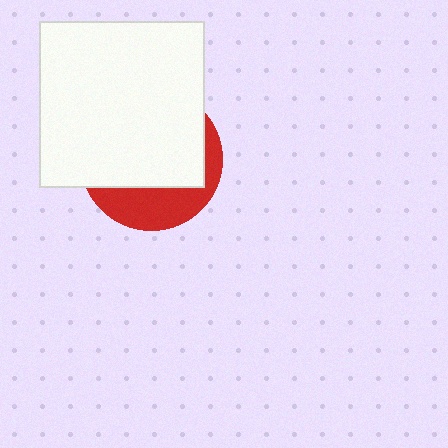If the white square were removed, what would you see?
You would see the complete red circle.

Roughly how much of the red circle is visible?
A small part of it is visible (roughly 32%).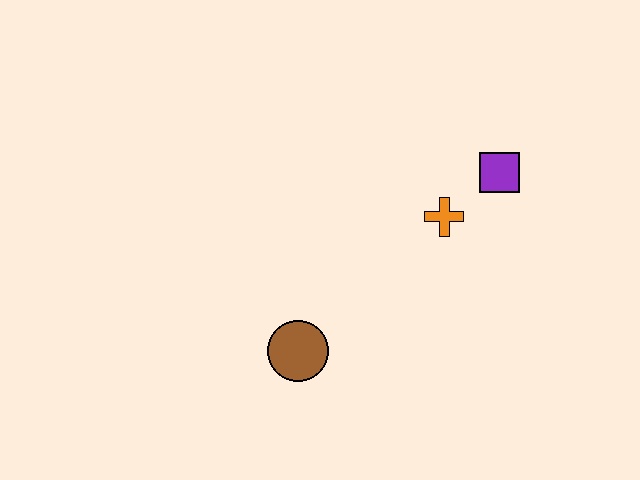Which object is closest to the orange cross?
The purple square is closest to the orange cross.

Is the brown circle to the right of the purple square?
No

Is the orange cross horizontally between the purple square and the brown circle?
Yes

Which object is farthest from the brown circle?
The purple square is farthest from the brown circle.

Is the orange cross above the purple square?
No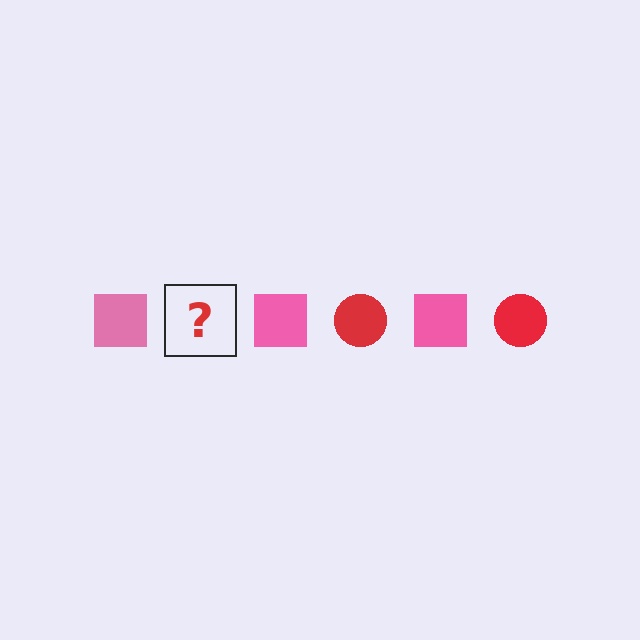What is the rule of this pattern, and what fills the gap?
The rule is that the pattern alternates between pink square and red circle. The gap should be filled with a red circle.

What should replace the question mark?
The question mark should be replaced with a red circle.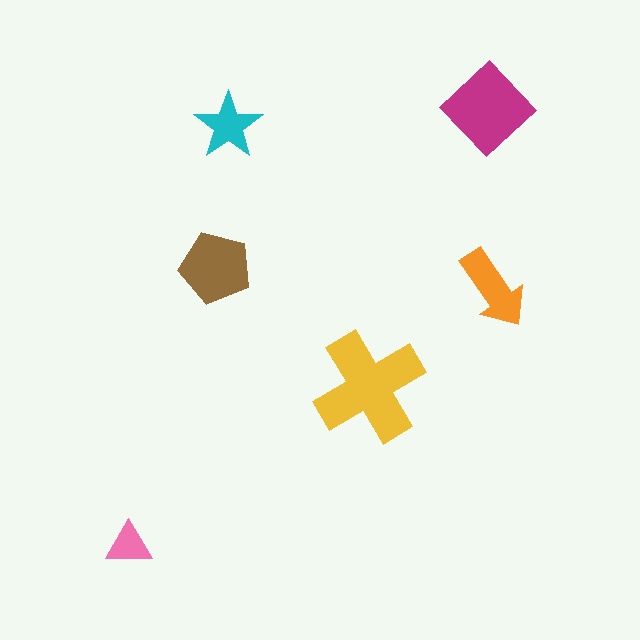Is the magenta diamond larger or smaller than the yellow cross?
Smaller.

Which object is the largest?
The yellow cross.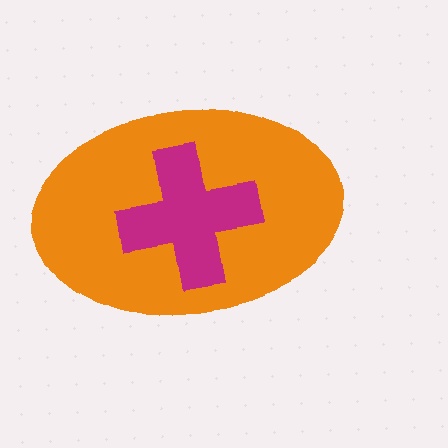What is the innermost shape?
The magenta cross.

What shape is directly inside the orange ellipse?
The magenta cross.